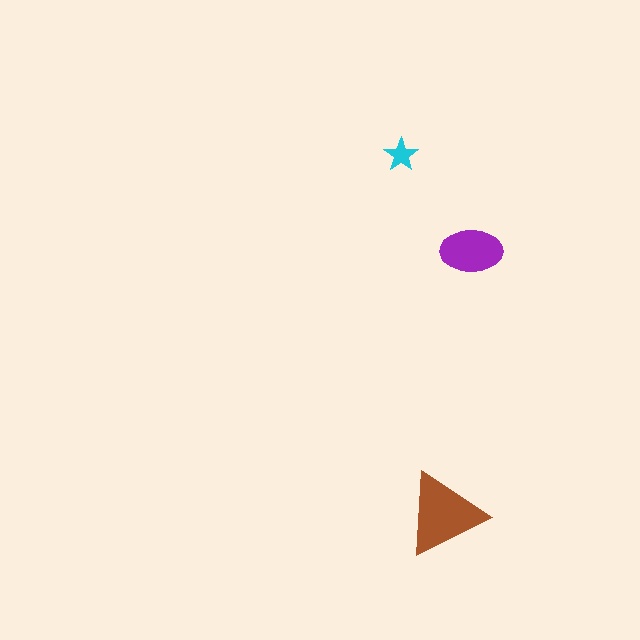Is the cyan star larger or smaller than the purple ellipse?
Smaller.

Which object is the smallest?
The cyan star.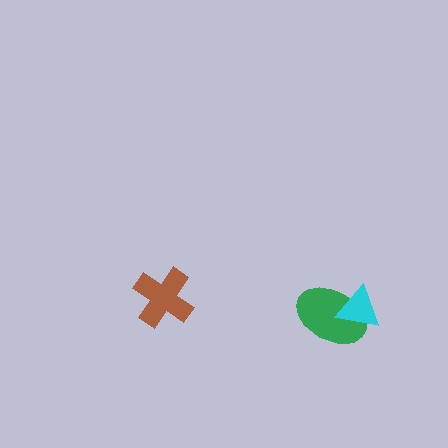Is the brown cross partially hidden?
No, no other shape covers it.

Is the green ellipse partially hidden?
Yes, it is partially covered by another shape.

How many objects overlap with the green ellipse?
1 object overlaps with the green ellipse.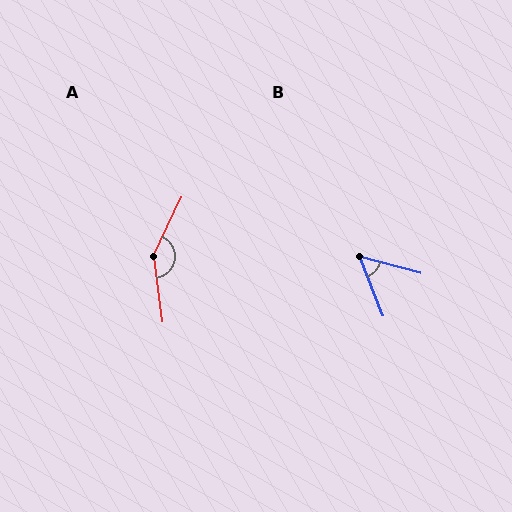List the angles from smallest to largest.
B (53°), A (146°).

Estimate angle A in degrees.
Approximately 146 degrees.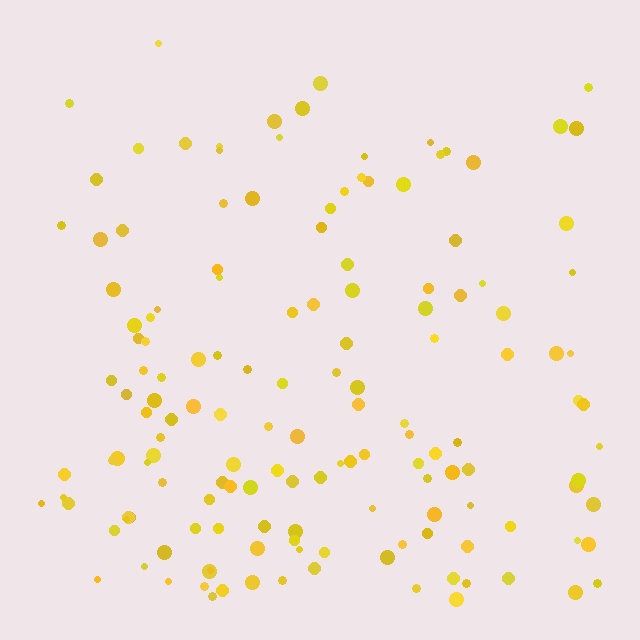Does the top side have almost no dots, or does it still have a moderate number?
Still a moderate number, just noticeably fewer than the bottom.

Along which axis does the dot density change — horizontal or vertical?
Vertical.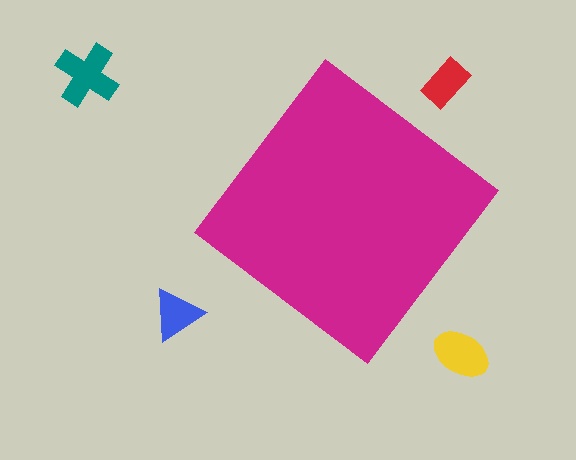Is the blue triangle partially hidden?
No, the blue triangle is fully visible.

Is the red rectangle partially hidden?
No, the red rectangle is fully visible.